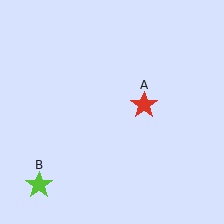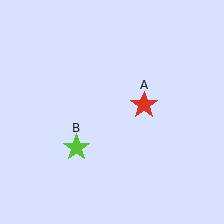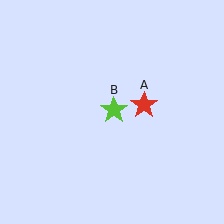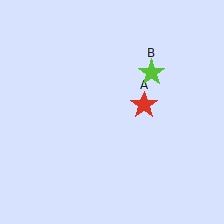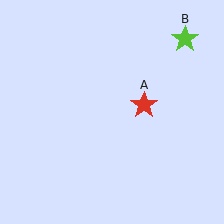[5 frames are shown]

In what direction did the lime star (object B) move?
The lime star (object B) moved up and to the right.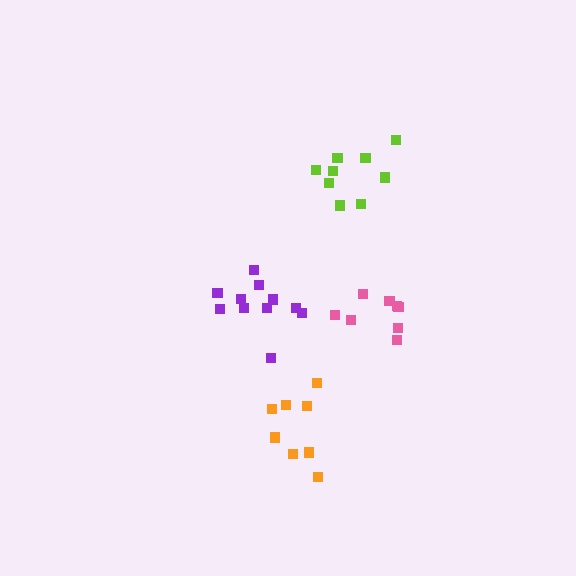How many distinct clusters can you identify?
There are 4 distinct clusters.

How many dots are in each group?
Group 1: 9 dots, Group 2: 11 dots, Group 3: 8 dots, Group 4: 8 dots (36 total).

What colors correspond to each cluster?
The clusters are colored: lime, purple, pink, orange.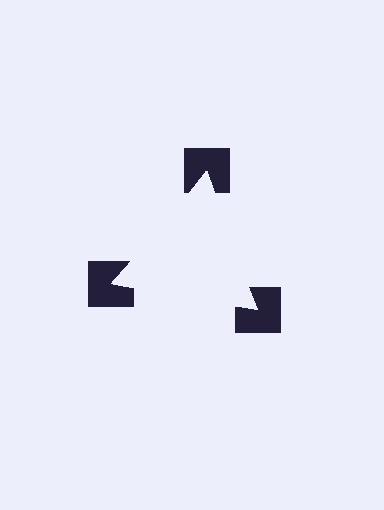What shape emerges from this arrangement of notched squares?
An illusory triangle — its edges are inferred from the aligned wedge cuts in the notched squares, not physically drawn.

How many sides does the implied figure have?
3 sides.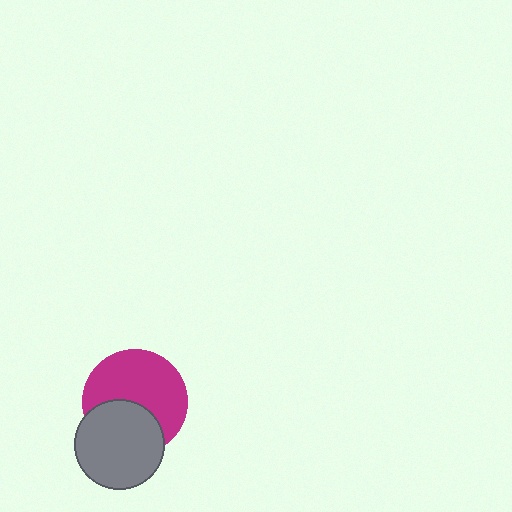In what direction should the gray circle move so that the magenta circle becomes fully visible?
The gray circle should move down. That is the shortest direction to clear the overlap and leave the magenta circle fully visible.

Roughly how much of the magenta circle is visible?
About half of it is visible (roughly 63%).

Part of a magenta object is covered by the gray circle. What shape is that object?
It is a circle.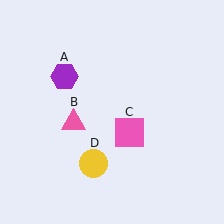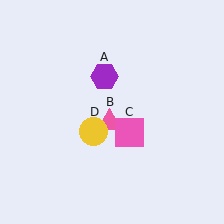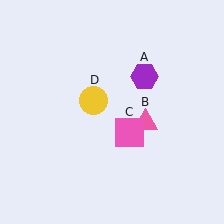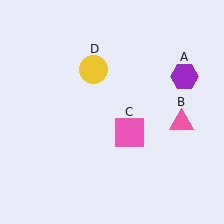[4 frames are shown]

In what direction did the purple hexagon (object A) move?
The purple hexagon (object A) moved right.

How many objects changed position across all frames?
3 objects changed position: purple hexagon (object A), pink triangle (object B), yellow circle (object D).